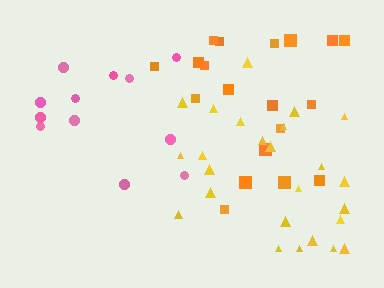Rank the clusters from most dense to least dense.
pink, yellow, orange.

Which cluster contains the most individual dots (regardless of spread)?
Yellow (25).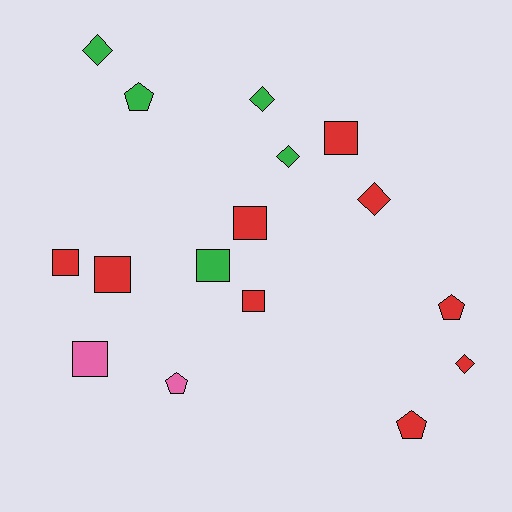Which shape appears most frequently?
Square, with 7 objects.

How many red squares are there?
There are 5 red squares.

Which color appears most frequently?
Red, with 9 objects.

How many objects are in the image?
There are 16 objects.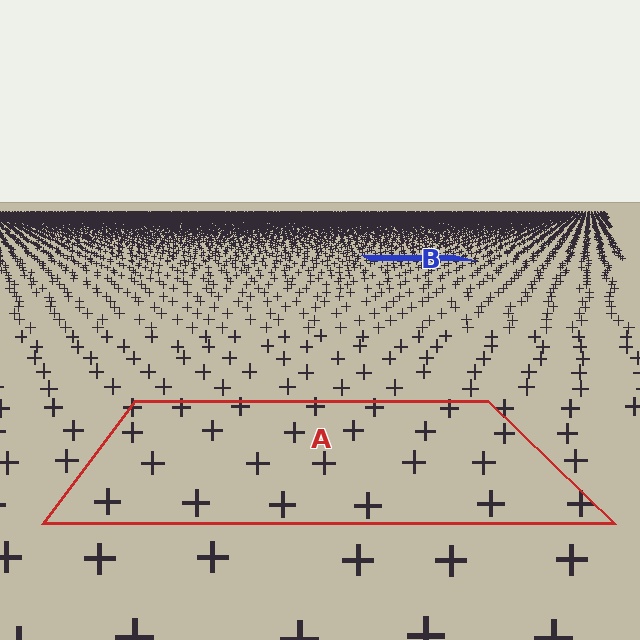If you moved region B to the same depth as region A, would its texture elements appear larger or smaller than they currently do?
They would appear larger. At a closer depth, the same texture elements are projected at a bigger on-screen size.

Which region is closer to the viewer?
Region A is closer. The texture elements there are larger and more spread out.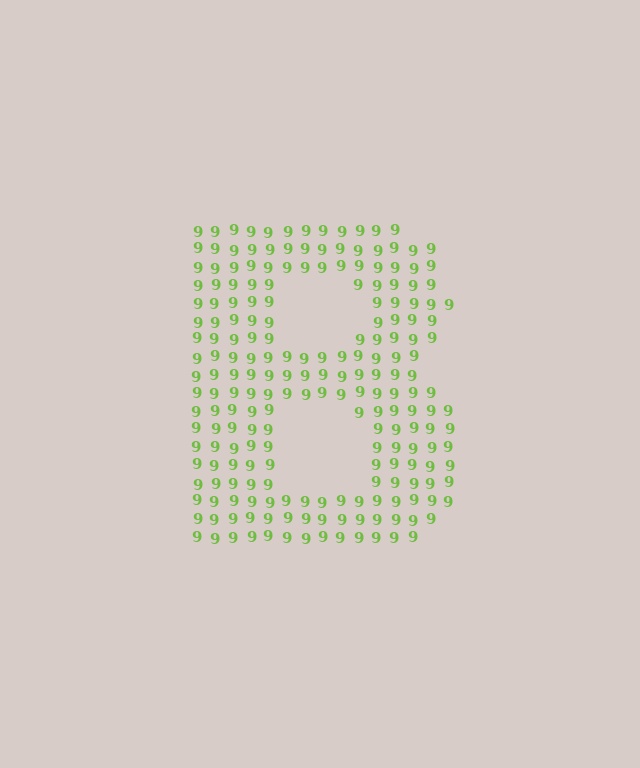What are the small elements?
The small elements are digit 9's.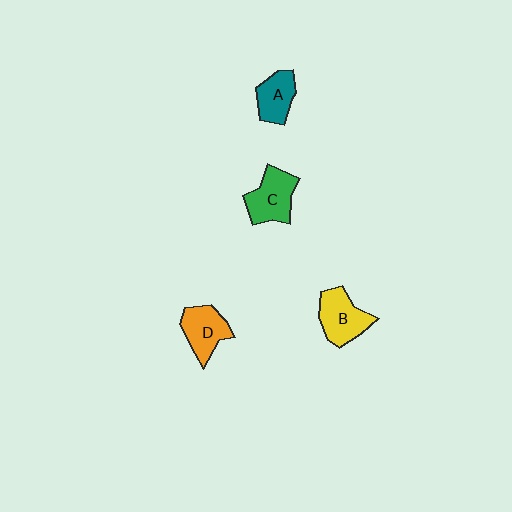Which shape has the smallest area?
Shape A (teal).